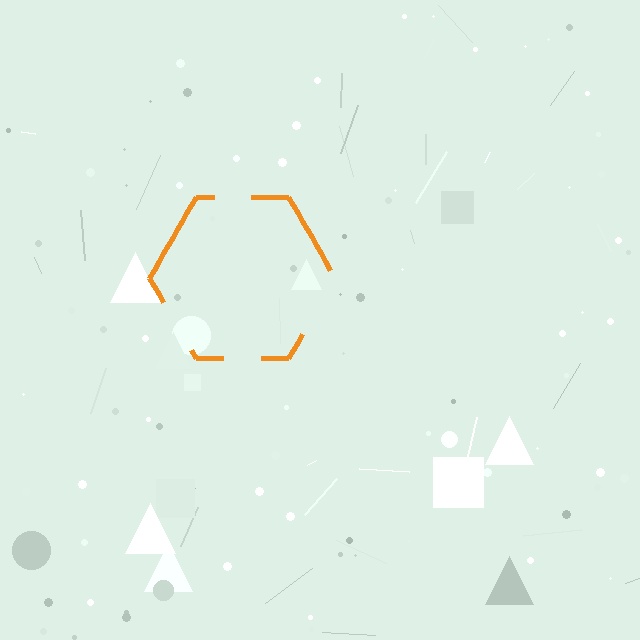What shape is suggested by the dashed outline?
The dashed outline suggests a hexagon.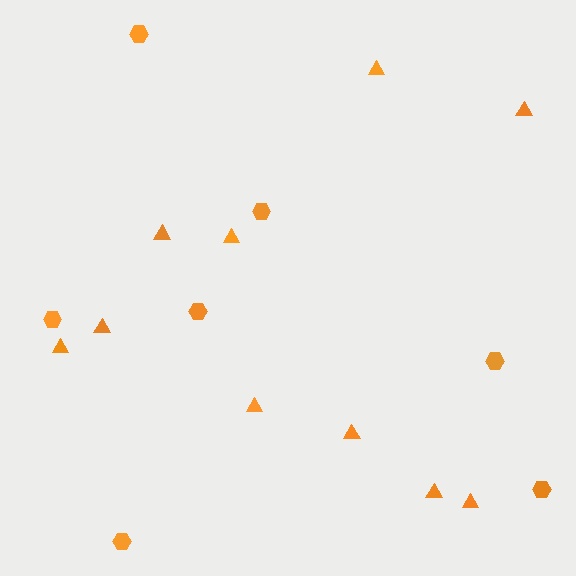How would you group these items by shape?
There are 2 groups: one group of triangles (10) and one group of hexagons (7).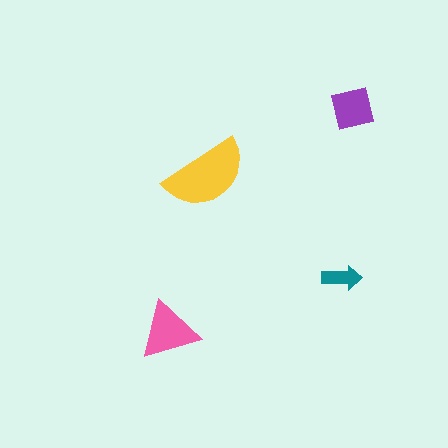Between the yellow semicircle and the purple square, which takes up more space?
The yellow semicircle.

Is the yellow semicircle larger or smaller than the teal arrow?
Larger.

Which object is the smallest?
The teal arrow.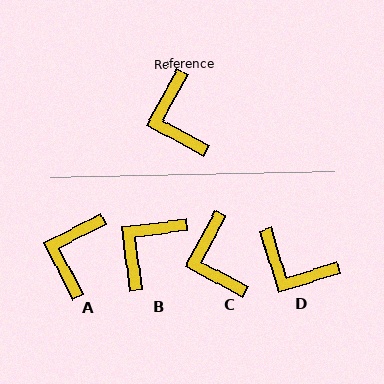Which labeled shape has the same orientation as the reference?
C.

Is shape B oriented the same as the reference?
No, it is off by about 55 degrees.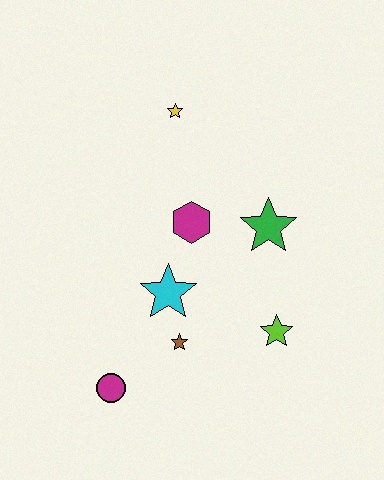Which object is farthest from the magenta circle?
The yellow star is farthest from the magenta circle.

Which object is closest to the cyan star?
The brown star is closest to the cyan star.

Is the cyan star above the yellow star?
No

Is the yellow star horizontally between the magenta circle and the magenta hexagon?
Yes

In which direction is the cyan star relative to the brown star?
The cyan star is above the brown star.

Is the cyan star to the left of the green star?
Yes